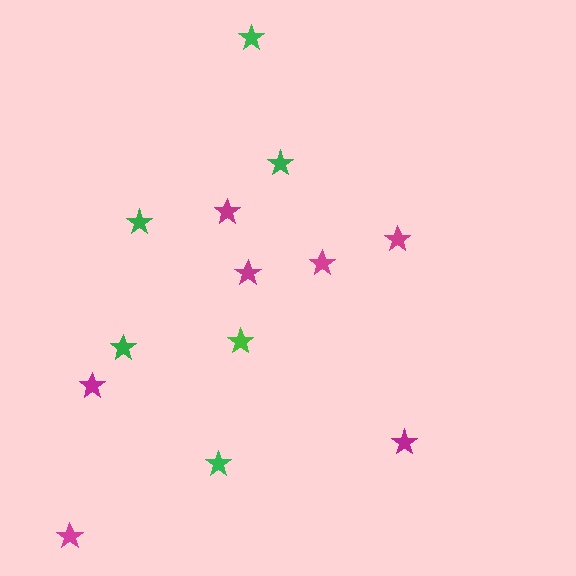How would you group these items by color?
There are 2 groups: one group of green stars (6) and one group of magenta stars (7).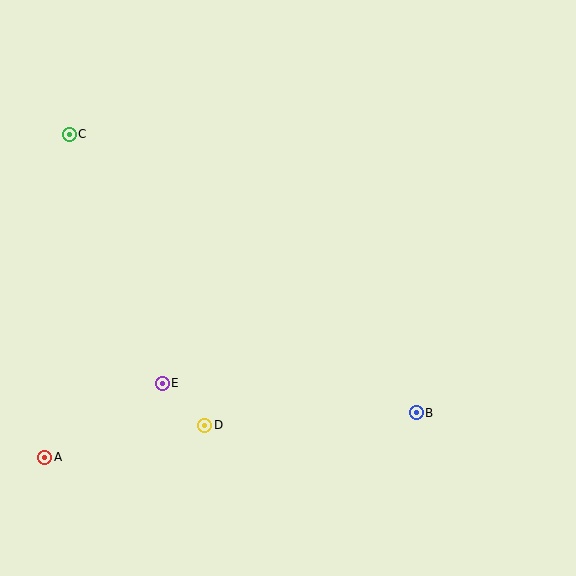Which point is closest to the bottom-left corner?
Point A is closest to the bottom-left corner.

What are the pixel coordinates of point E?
Point E is at (162, 383).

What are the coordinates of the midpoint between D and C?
The midpoint between D and C is at (137, 280).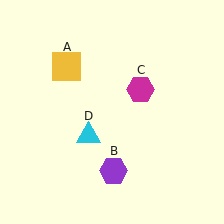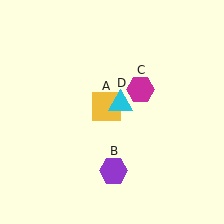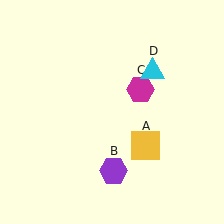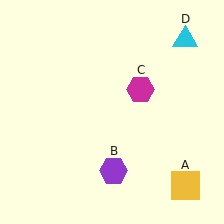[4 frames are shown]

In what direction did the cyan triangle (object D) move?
The cyan triangle (object D) moved up and to the right.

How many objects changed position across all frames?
2 objects changed position: yellow square (object A), cyan triangle (object D).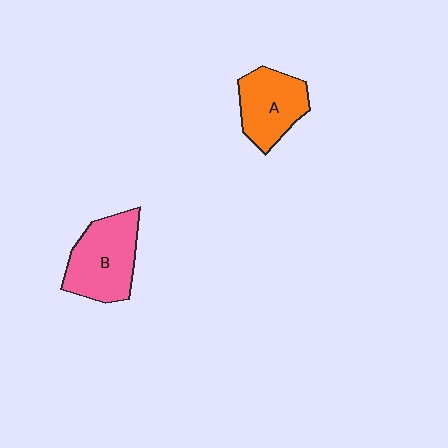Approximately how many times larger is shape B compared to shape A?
Approximately 1.2 times.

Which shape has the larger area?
Shape B (pink).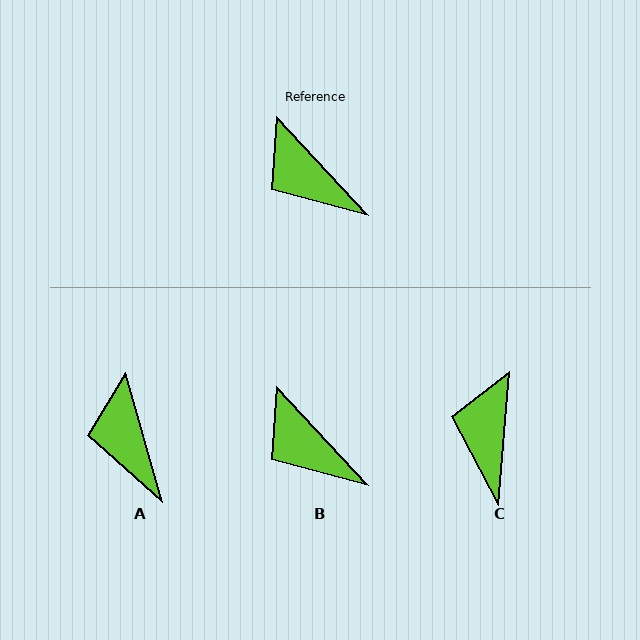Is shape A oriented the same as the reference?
No, it is off by about 27 degrees.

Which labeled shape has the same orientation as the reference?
B.